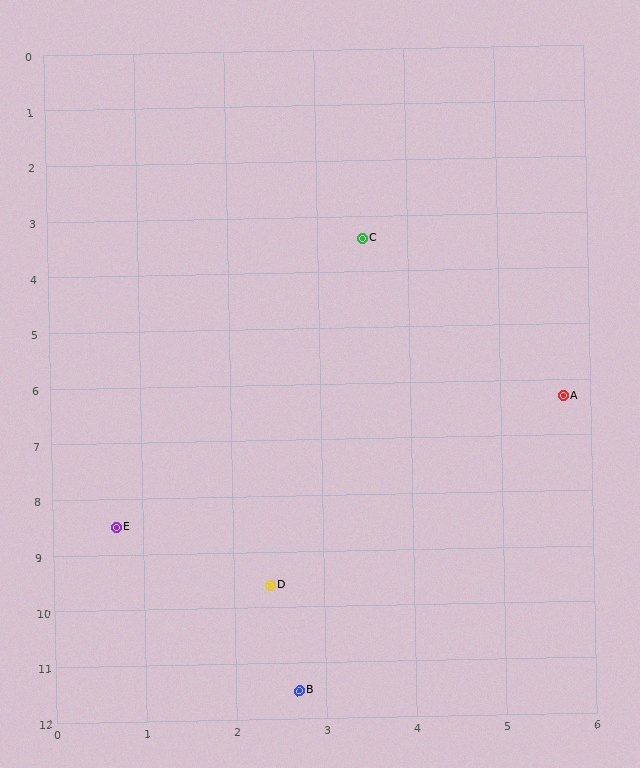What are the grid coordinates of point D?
Point D is at approximately (2.4, 9.6).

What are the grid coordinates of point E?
Point E is at approximately (0.7, 8.5).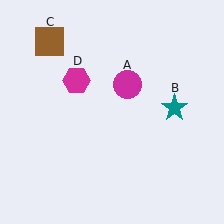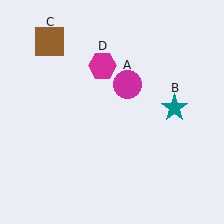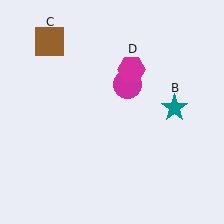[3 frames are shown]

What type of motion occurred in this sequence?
The magenta hexagon (object D) rotated clockwise around the center of the scene.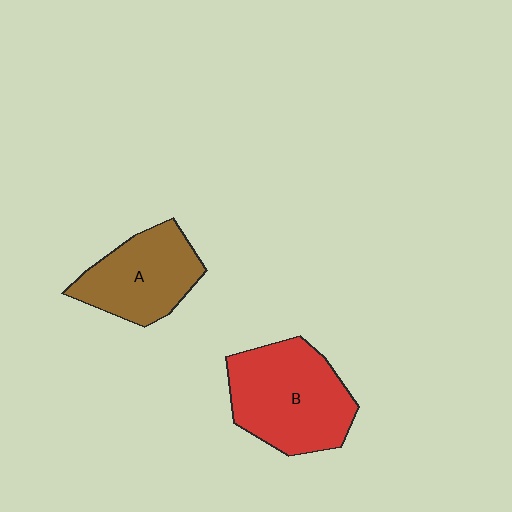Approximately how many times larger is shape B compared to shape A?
Approximately 1.3 times.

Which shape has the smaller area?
Shape A (brown).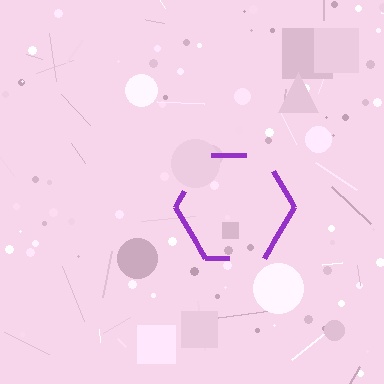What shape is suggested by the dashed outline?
The dashed outline suggests a hexagon.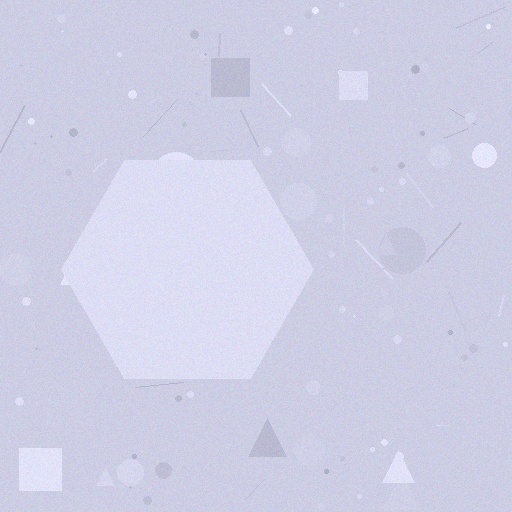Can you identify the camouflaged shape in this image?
The camouflaged shape is a hexagon.